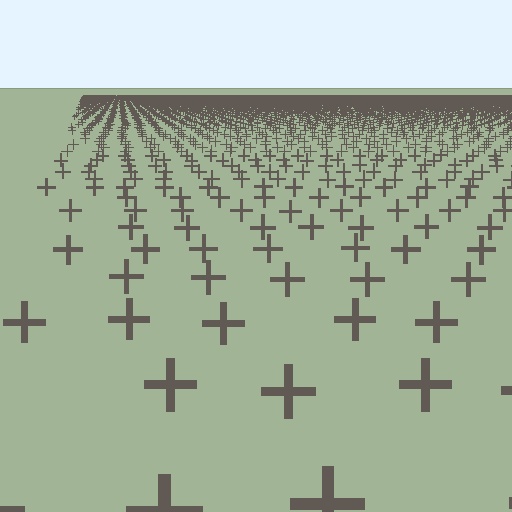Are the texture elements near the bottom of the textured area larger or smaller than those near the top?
Larger. Near the bottom, elements are closer to the viewer and appear at a bigger on-screen size.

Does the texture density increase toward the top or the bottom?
Density increases toward the top.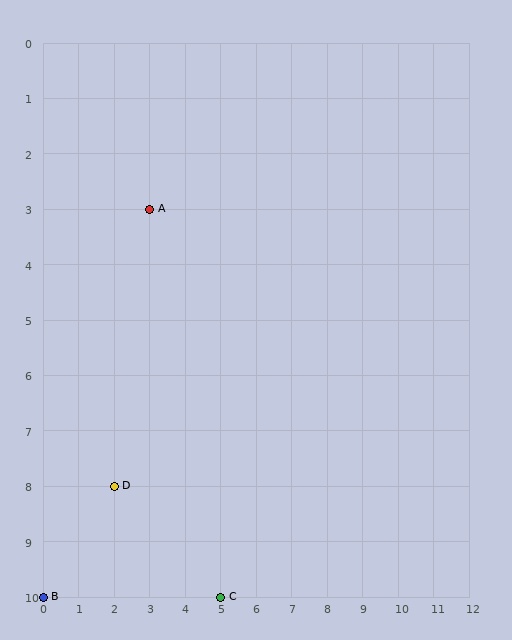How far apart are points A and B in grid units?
Points A and B are 3 columns and 7 rows apart (about 7.6 grid units diagonally).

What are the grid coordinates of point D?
Point D is at grid coordinates (2, 8).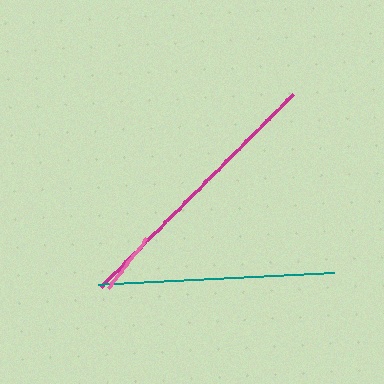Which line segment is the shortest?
The pink line is the shortest at approximately 64 pixels.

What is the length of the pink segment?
The pink segment is approximately 64 pixels long.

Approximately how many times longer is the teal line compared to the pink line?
The teal line is approximately 3.7 times the length of the pink line.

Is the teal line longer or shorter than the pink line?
The teal line is longer than the pink line.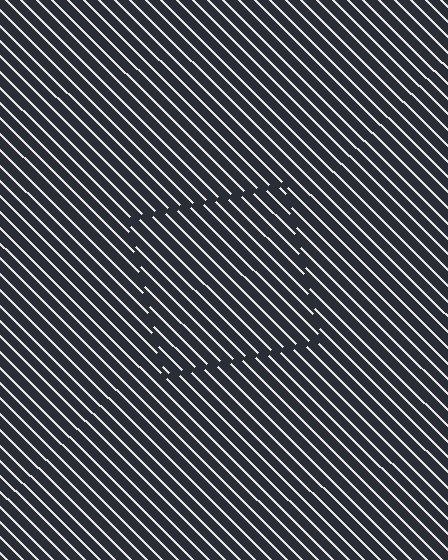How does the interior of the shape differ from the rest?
The interior of the shape contains the same grating, shifted by half a period — the contour is defined by the phase discontinuity where line-ends from the inner and outer gratings abut.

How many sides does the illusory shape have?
4 sides — the line-ends trace a square.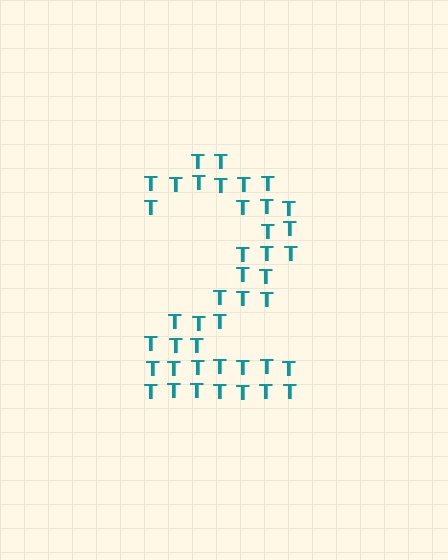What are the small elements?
The small elements are letter T's.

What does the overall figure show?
The overall figure shows the digit 2.